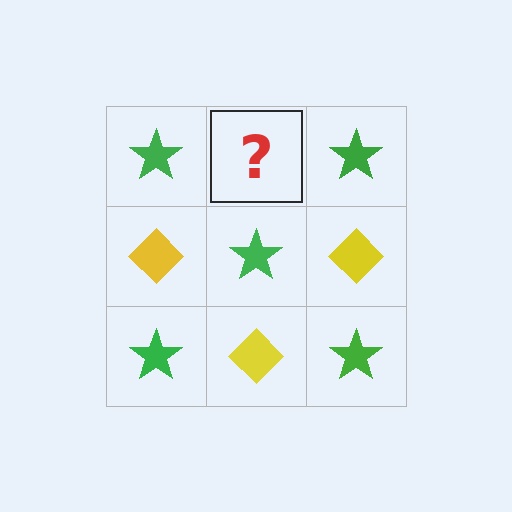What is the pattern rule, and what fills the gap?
The rule is that it alternates green star and yellow diamond in a checkerboard pattern. The gap should be filled with a yellow diamond.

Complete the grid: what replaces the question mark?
The question mark should be replaced with a yellow diamond.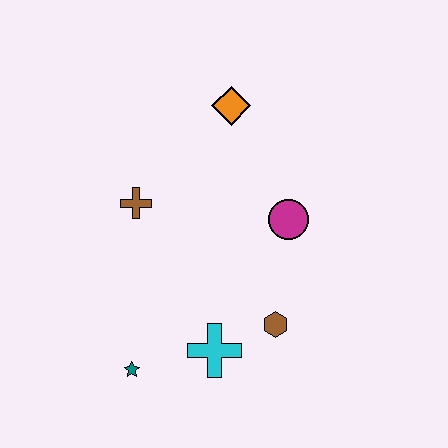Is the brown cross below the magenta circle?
No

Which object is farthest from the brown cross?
The brown hexagon is farthest from the brown cross.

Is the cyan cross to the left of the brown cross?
No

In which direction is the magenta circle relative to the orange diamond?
The magenta circle is below the orange diamond.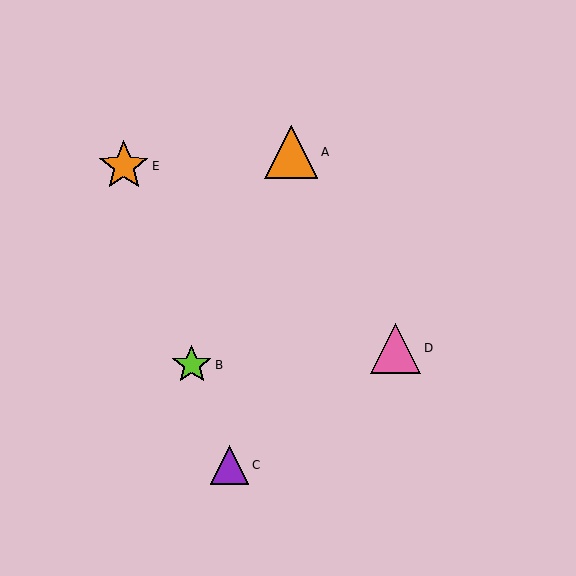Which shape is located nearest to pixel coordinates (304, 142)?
The orange triangle (labeled A) at (291, 152) is nearest to that location.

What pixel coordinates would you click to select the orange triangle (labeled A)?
Click at (291, 152) to select the orange triangle A.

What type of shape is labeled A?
Shape A is an orange triangle.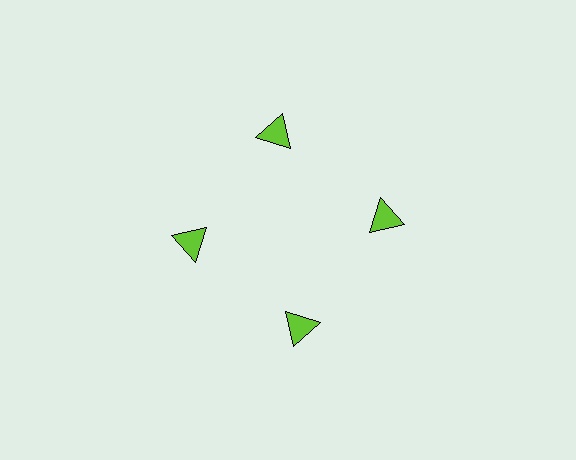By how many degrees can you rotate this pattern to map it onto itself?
The pattern maps onto itself every 90 degrees of rotation.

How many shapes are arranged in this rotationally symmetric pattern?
There are 4 shapes, arranged in 4 groups of 1.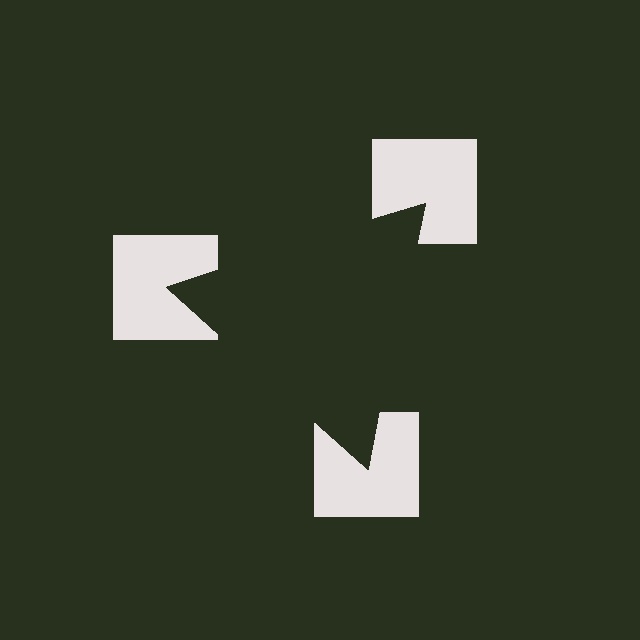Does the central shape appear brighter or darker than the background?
It typically appears slightly darker than the background, even though no actual brightness change is drawn.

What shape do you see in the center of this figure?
An illusory triangle — its edges are inferred from the aligned wedge cuts in the notched squares, not physically drawn.